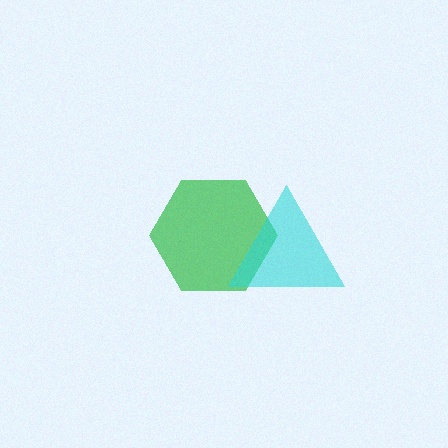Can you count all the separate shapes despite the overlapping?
Yes, there are 2 separate shapes.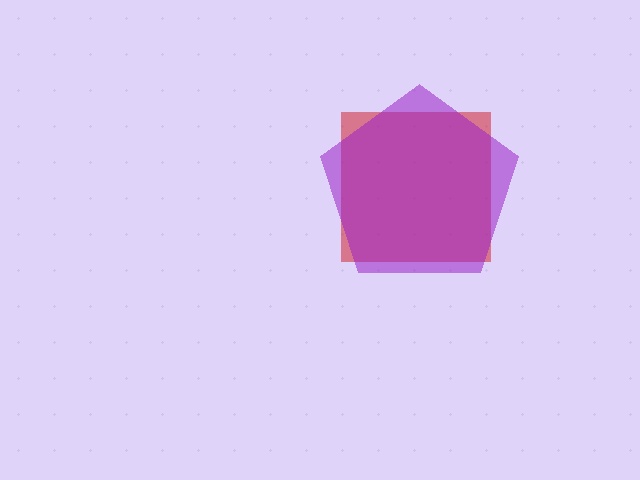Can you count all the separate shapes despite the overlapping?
Yes, there are 2 separate shapes.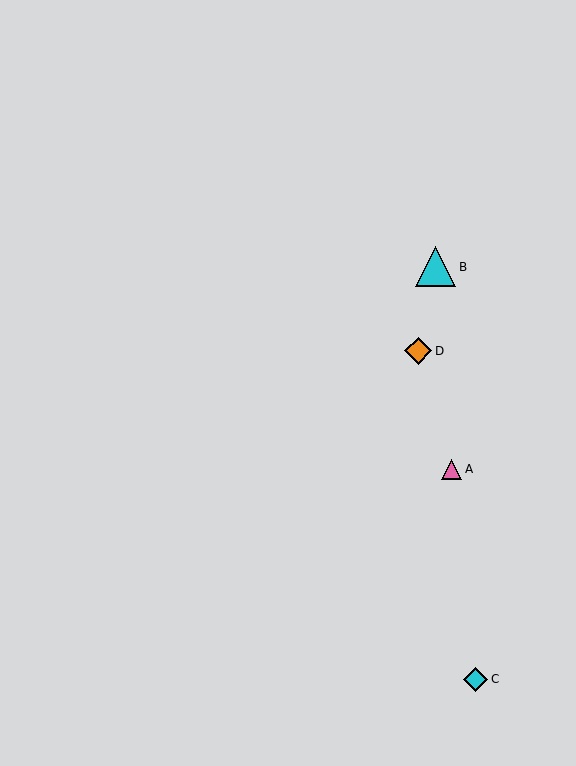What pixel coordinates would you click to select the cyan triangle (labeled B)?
Click at (436, 267) to select the cyan triangle B.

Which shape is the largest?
The cyan triangle (labeled B) is the largest.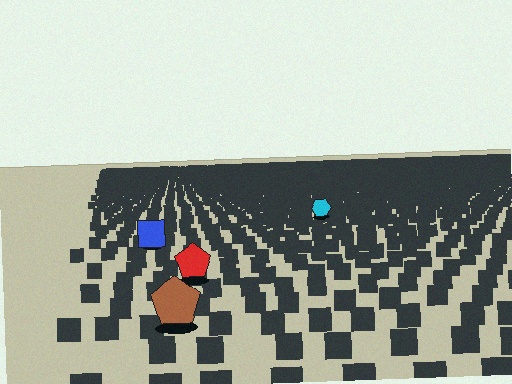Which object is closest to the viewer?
The brown pentagon is closest. The texture marks near it are larger and more spread out.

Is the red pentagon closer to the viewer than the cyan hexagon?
Yes. The red pentagon is closer — you can tell from the texture gradient: the ground texture is coarser near it.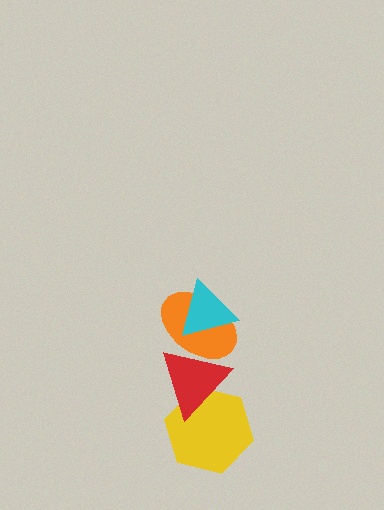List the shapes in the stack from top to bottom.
From top to bottom: the cyan triangle, the orange ellipse, the red triangle, the yellow hexagon.